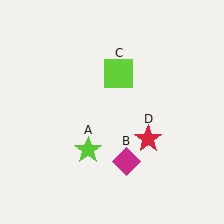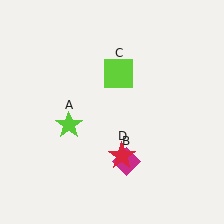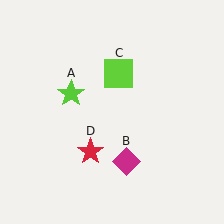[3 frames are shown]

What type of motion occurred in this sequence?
The lime star (object A), red star (object D) rotated clockwise around the center of the scene.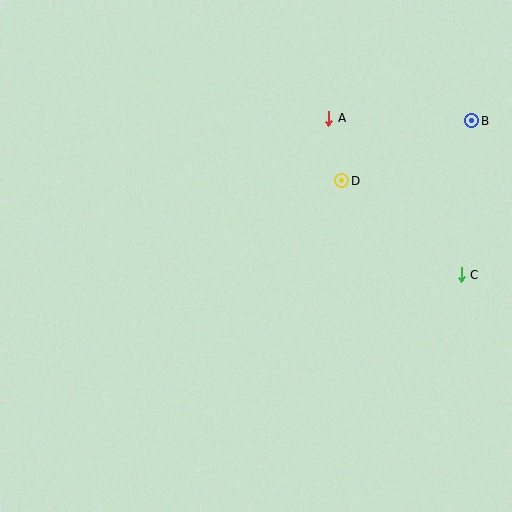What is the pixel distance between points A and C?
The distance between A and C is 205 pixels.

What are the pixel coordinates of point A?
Point A is at (329, 118).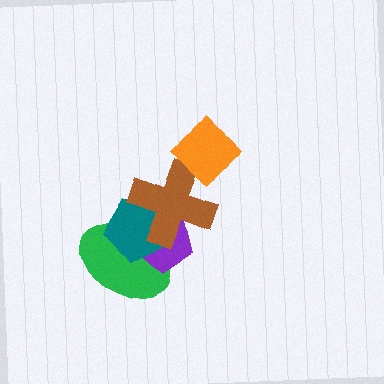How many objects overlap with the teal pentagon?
3 objects overlap with the teal pentagon.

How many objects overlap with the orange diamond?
0 objects overlap with the orange diamond.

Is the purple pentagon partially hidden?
Yes, it is partially covered by another shape.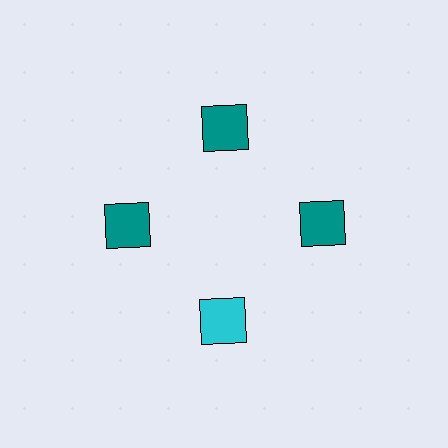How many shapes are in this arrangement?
There are 4 shapes arranged in a ring pattern.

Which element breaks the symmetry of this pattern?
The cyan square at roughly the 6 o'clock position breaks the symmetry. All other shapes are teal squares.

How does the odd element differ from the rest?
It has a different color: cyan instead of teal.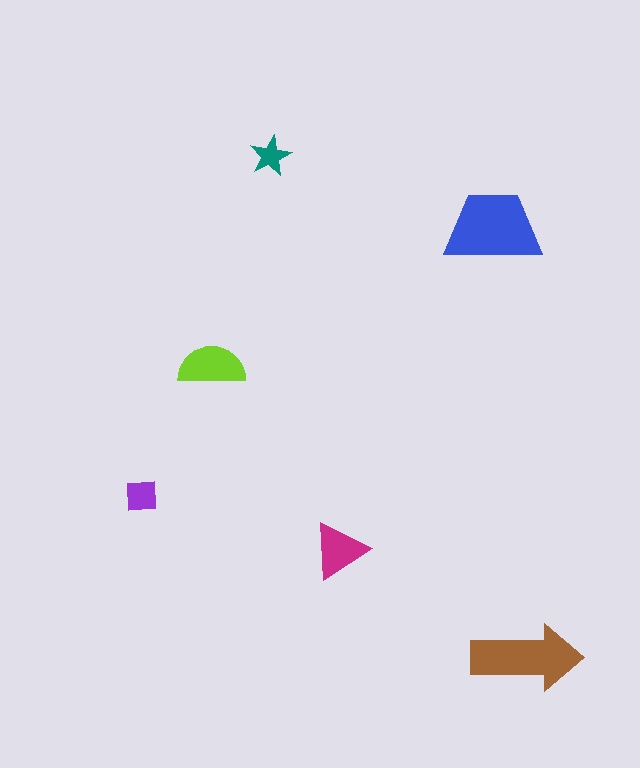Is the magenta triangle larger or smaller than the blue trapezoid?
Smaller.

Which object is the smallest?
The teal star.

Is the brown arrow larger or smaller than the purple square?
Larger.